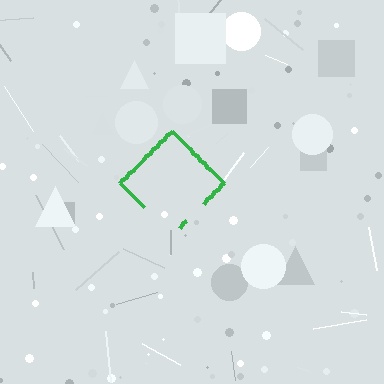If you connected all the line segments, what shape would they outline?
They would outline a diamond.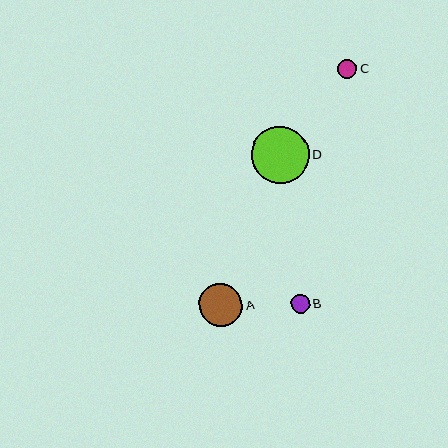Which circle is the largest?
Circle D is the largest with a size of approximately 57 pixels.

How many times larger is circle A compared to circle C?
Circle A is approximately 2.3 times the size of circle C.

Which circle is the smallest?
Circle B is the smallest with a size of approximately 19 pixels.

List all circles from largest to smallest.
From largest to smallest: D, A, C, B.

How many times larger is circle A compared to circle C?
Circle A is approximately 2.3 times the size of circle C.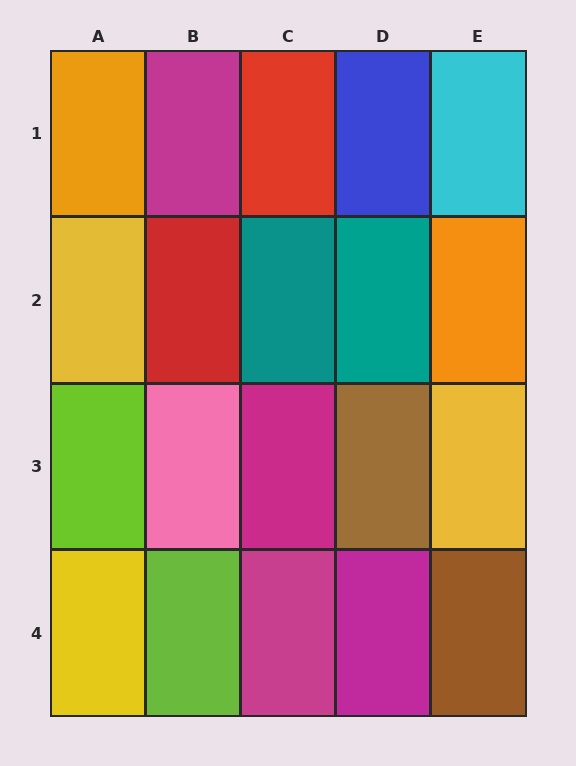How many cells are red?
2 cells are red.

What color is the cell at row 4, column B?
Lime.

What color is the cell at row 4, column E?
Brown.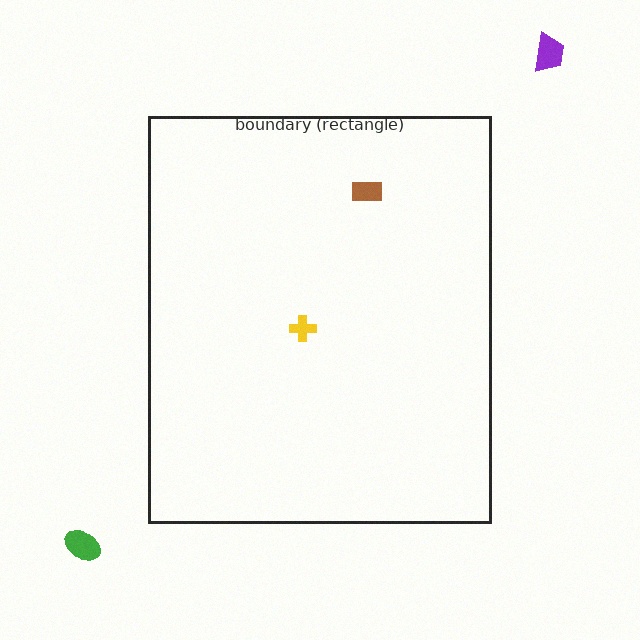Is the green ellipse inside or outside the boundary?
Outside.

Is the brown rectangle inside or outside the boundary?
Inside.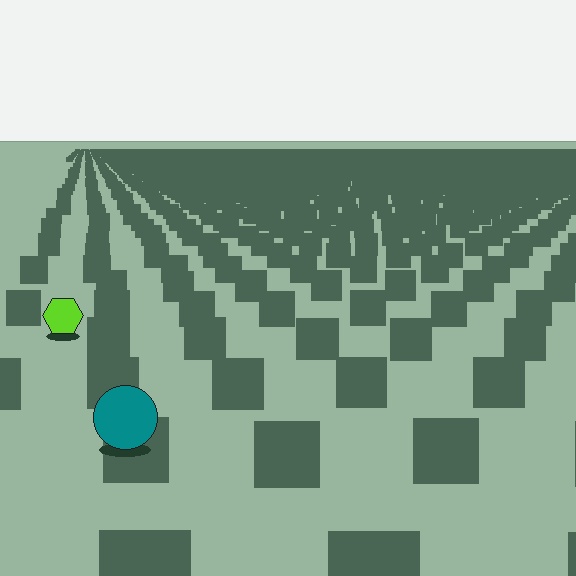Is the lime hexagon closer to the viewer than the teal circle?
No. The teal circle is closer — you can tell from the texture gradient: the ground texture is coarser near it.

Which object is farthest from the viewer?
The lime hexagon is farthest from the viewer. It appears smaller and the ground texture around it is denser.